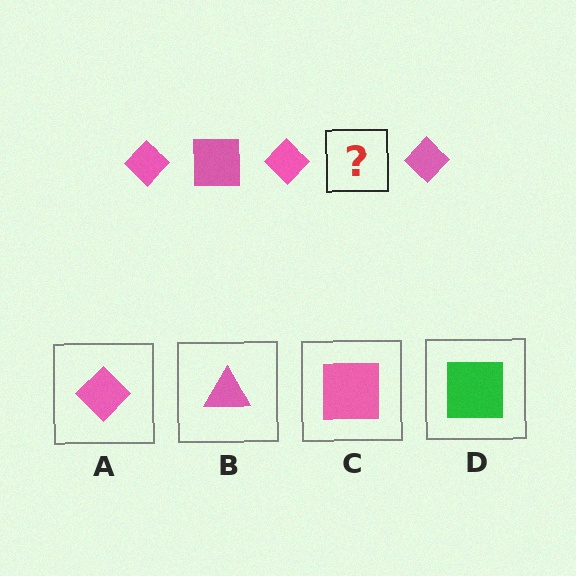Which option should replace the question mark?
Option C.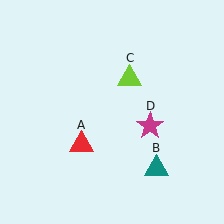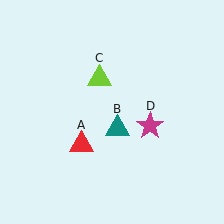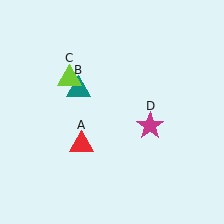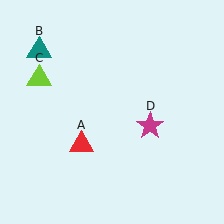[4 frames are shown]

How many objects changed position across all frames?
2 objects changed position: teal triangle (object B), lime triangle (object C).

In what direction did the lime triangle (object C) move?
The lime triangle (object C) moved left.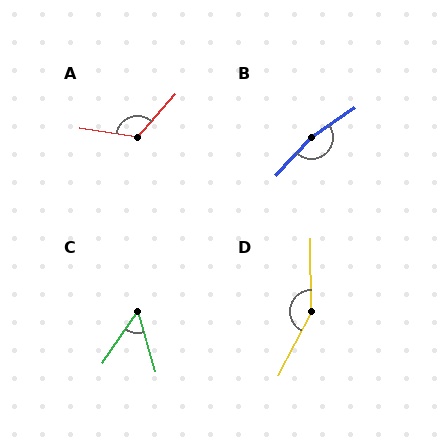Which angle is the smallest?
C, at approximately 50 degrees.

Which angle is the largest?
B, at approximately 167 degrees.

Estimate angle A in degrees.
Approximately 123 degrees.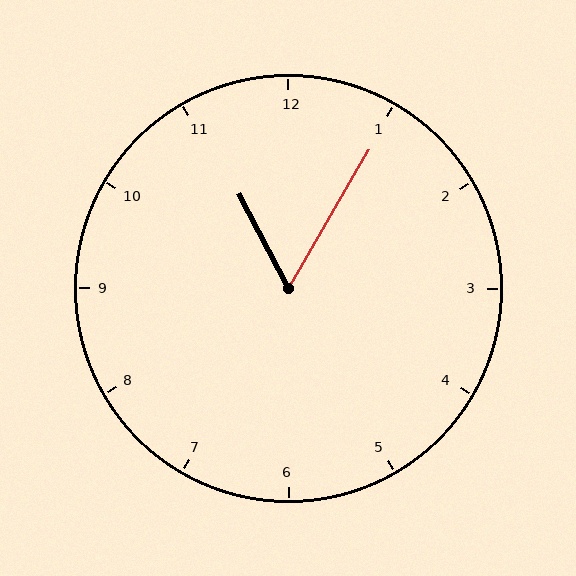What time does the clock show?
11:05.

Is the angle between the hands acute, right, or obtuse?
It is acute.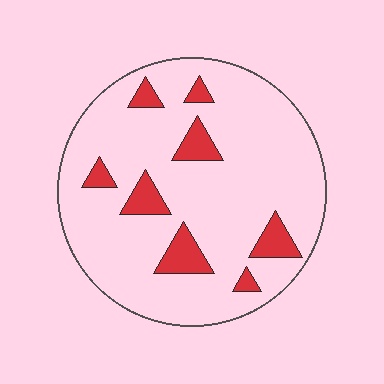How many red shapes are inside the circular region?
8.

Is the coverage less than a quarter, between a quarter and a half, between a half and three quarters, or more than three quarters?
Less than a quarter.